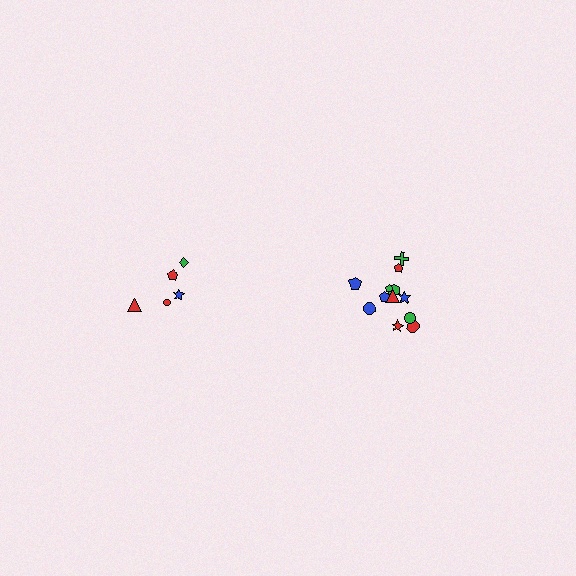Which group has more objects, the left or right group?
The right group.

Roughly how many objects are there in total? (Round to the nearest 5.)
Roughly 15 objects in total.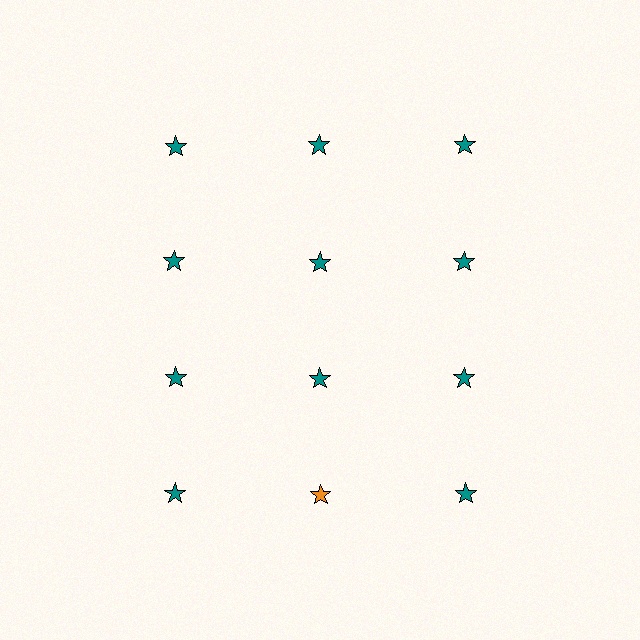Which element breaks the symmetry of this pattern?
The orange star in the fourth row, second from left column breaks the symmetry. All other shapes are teal stars.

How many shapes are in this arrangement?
There are 12 shapes arranged in a grid pattern.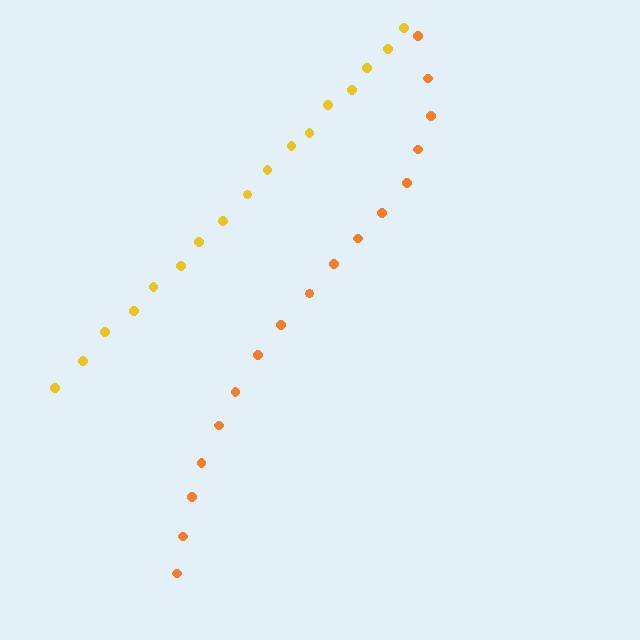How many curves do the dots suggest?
There are 2 distinct paths.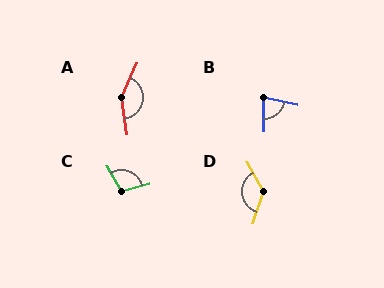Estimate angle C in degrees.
Approximately 106 degrees.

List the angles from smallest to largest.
B (77°), C (106°), D (132°), A (146°).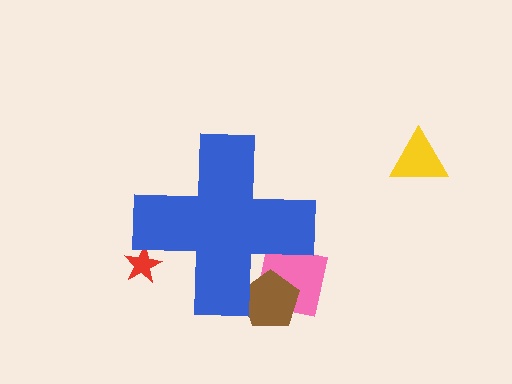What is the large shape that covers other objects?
A blue cross.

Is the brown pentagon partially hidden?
Yes, the brown pentagon is partially hidden behind the blue cross.